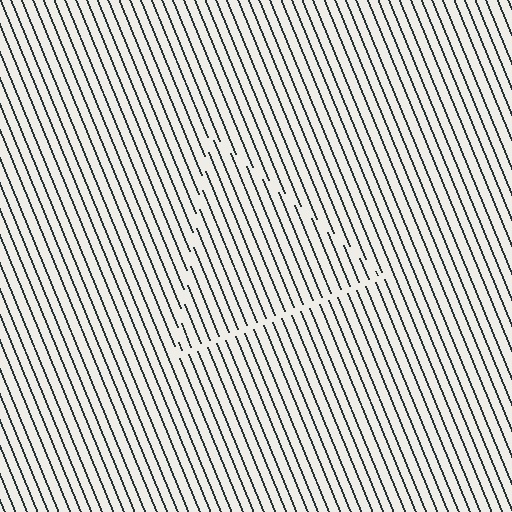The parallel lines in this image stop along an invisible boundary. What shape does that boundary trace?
An illusory triangle. The interior of the shape contains the same grating, shifted by half a period — the contour is defined by the phase discontinuity where line-ends from the inner and outer gratings abut.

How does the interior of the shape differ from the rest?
The interior of the shape contains the same grating, shifted by half a period — the contour is defined by the phase discontinuity where line-ends from the inner and outer gratings abut.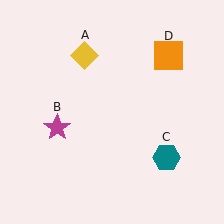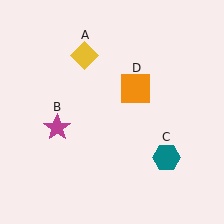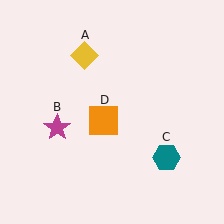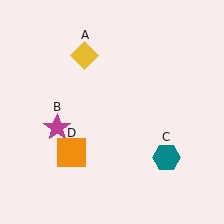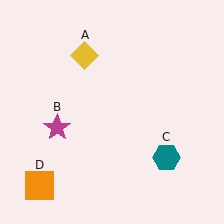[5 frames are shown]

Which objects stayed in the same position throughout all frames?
Yellow diamond (object A) and magenta star (object B) and teal hexagon (object C) remained stationary.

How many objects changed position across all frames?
1 object changed position: orange square (object D).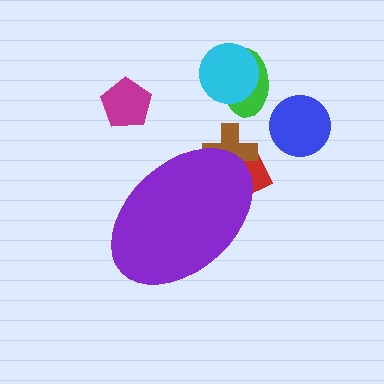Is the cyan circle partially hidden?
No, the cyan circle is fully visible.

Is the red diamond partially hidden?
Yes, the red diamond is partially hidden behind the purple ellipse.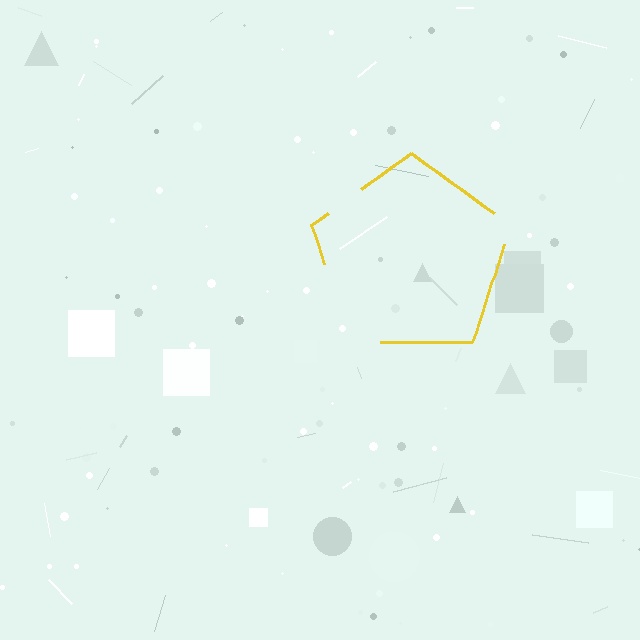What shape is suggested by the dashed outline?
The dashed outline suggests a pentagon.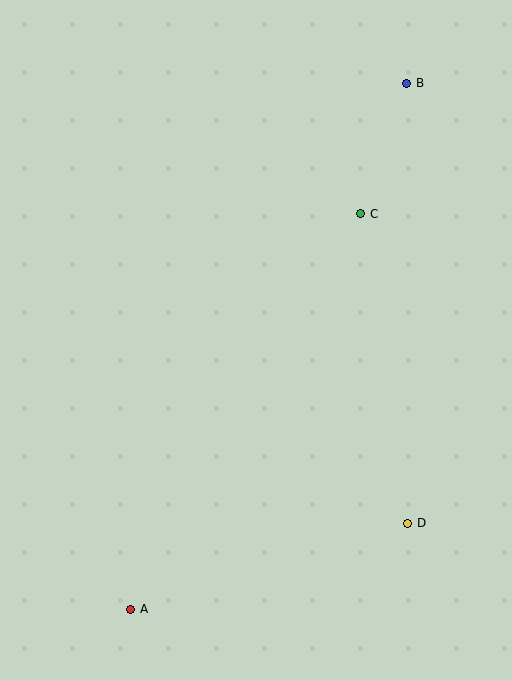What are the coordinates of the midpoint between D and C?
The midpoint between D and C is at (384, 368).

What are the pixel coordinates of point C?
Point C is at (361, 214).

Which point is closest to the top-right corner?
Point B is closest to the top-right corner.